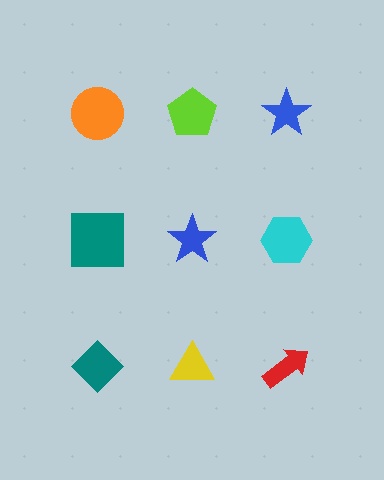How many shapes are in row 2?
3 shapes.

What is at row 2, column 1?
A teal square.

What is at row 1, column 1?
An orange circle.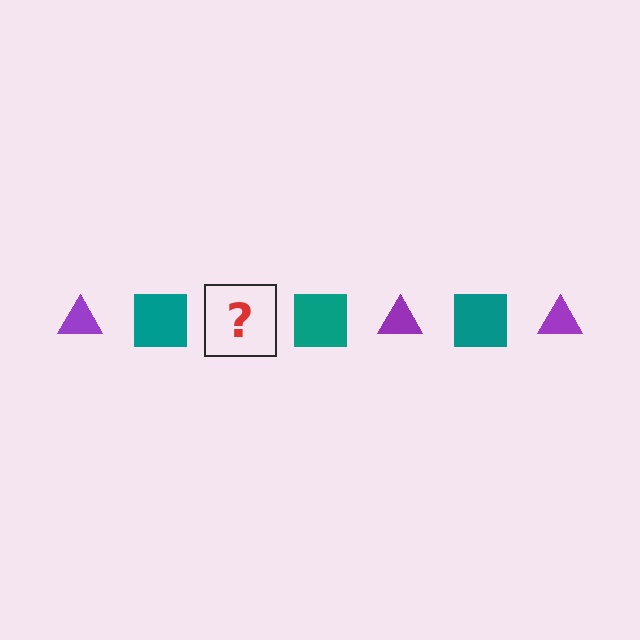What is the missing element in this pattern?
The missing element is a purple triangle.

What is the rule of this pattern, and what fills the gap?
The rule is that the pattern alternates between purple triangle and teal square. The gap should be filled with a purple triangle.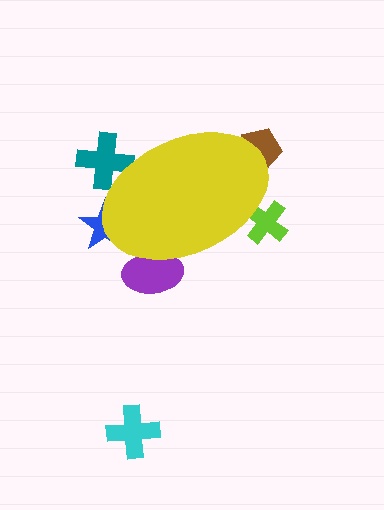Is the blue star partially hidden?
Yes, the blue star is partially hidden behind the yellow ellipse.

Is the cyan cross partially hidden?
No, the cyan cross is fully visible.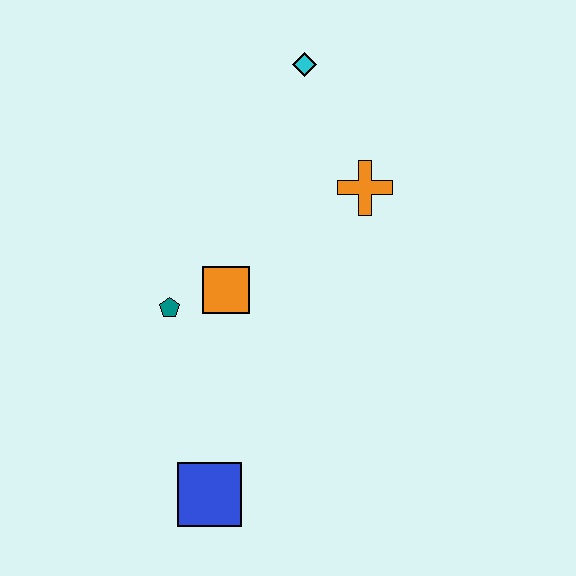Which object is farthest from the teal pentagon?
The cyan diamond is farthest from the teal pentagon.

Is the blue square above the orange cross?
No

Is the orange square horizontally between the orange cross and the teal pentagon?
Yes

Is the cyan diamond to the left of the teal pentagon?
No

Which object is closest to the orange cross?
The cyan diamond is closest to the orange cross.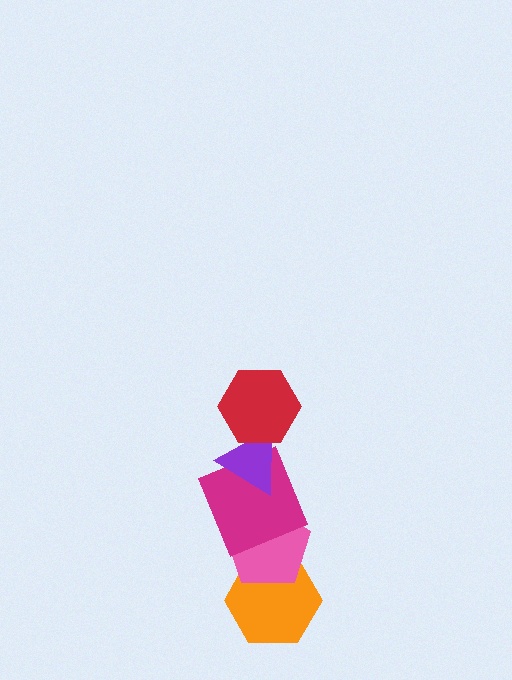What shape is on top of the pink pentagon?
The magenta square is on top of the pink pentagon.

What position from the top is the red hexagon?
The red hexagon is 1st from the top.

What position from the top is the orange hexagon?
The orange hexagon is 5th from the top.